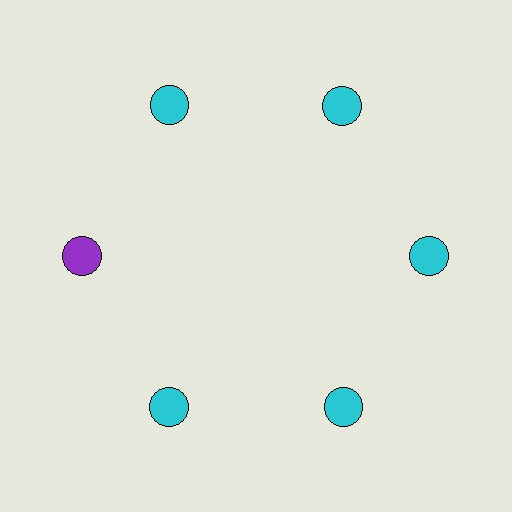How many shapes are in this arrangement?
There are 6 shapes arranged in a ring pattern.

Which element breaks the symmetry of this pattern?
The purple circle at roughly the 9 o'clock position breaks the symmetry. All other shapes are cyan circles.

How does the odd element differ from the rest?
It has a different color: purple instead of cyan.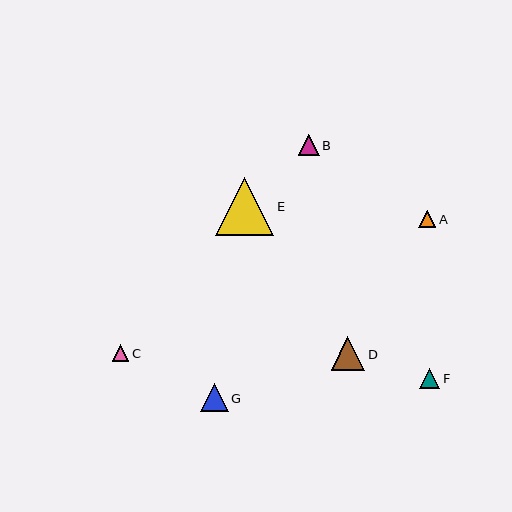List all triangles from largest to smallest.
From largest to smallest: E, D, G, B, F, A, C.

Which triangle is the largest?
Triangle E is the largest with a size of approximately 58 pixels.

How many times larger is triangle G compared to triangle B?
Triangle G is approximately 1.3 times the size of triangle B.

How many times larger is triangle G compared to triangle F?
Triangle G is approximately 1.4 times the size of triangle F.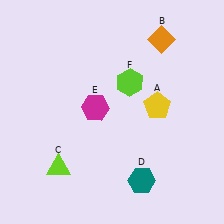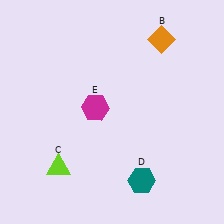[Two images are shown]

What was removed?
The yellow pentagon (A), the lime hexagon (F) were removed in Image 2.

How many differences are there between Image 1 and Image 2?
There are 2 differences between the two images.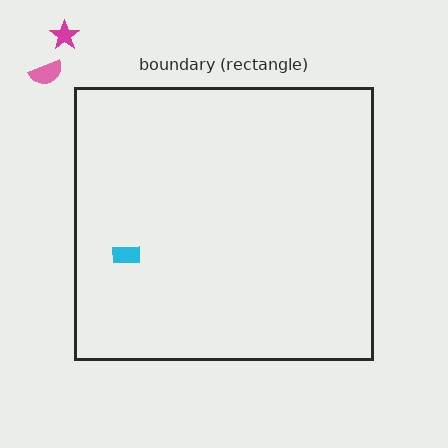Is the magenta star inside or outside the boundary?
Outside.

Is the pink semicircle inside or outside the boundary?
Outside.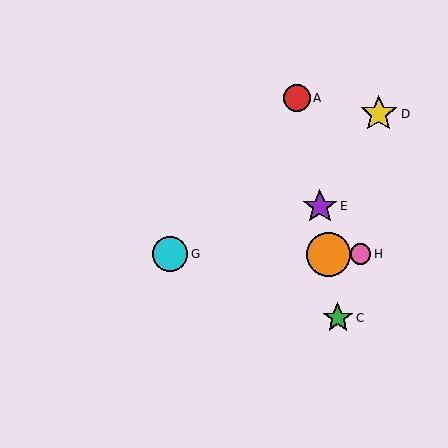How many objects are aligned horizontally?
4 objects (B, F, G, H) are aligned horizontally.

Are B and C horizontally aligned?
No, B is at y≈254 and C is at y≈318.